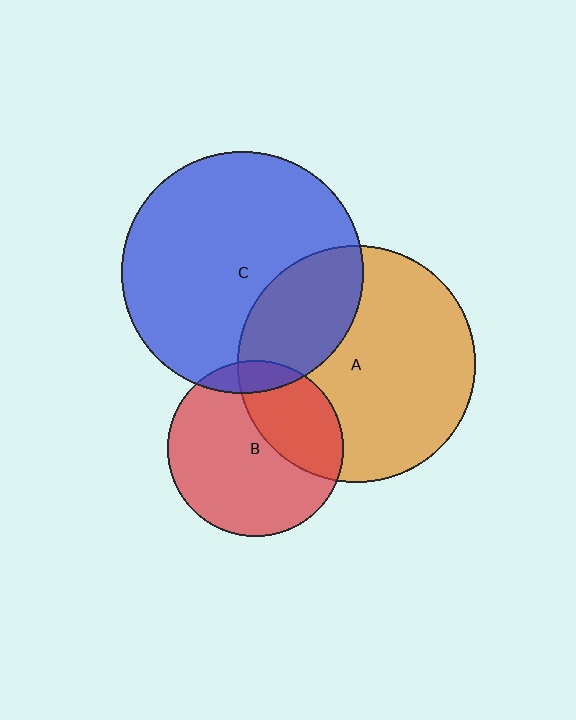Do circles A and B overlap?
Yes.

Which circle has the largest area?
Circle C (blue).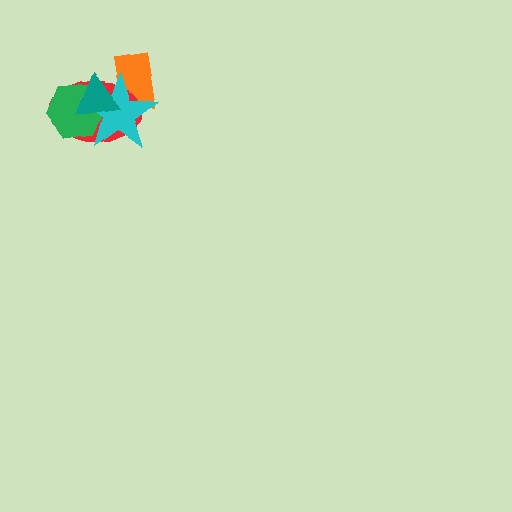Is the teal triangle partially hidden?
No, no other shape covers it.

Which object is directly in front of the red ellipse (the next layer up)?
The green hexagon is directly in front of the red ellipse.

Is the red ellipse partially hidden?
Yes, it is partially covered by another shape.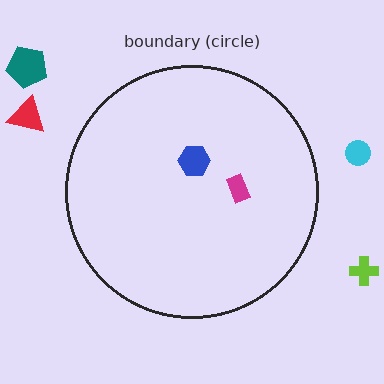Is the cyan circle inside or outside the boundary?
Outside.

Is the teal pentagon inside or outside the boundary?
Outside.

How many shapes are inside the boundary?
2 inside, 4 outside.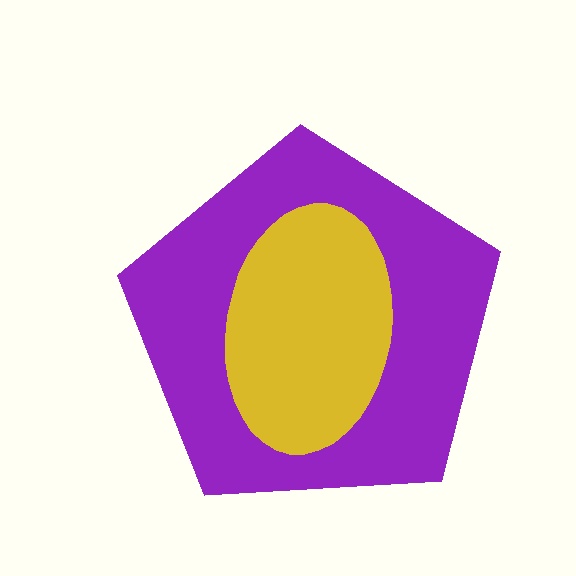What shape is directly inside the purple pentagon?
The yellow ellipse.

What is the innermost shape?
The yellow ellipse.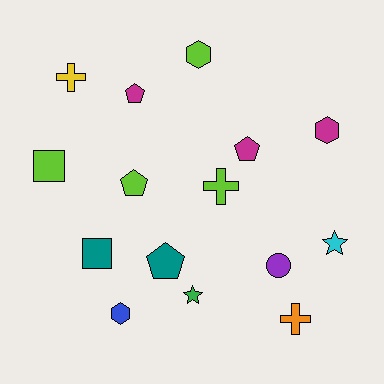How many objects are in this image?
There are 15 objects.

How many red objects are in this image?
There are no red objects.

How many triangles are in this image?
There are no triangles.